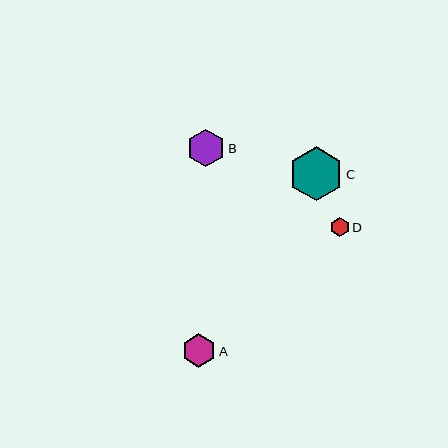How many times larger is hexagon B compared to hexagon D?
Hexagon B is approximately 2.0 times the size of hexagon D.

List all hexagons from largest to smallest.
From largest to smallest: C, B, A, D.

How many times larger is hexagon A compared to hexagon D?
Hexagon A is approximately 1.8 times the size of hexagon D.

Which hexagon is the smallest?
Hexagon D is the smallest with a size of approximately 19 pixels.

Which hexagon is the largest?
Hexagon C is the largest with a size of approximately 54 pixels.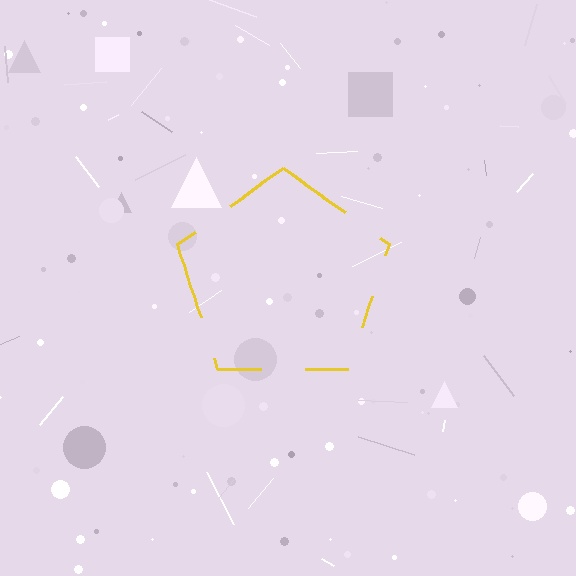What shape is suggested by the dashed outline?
The dashed outline suggests a pentagon.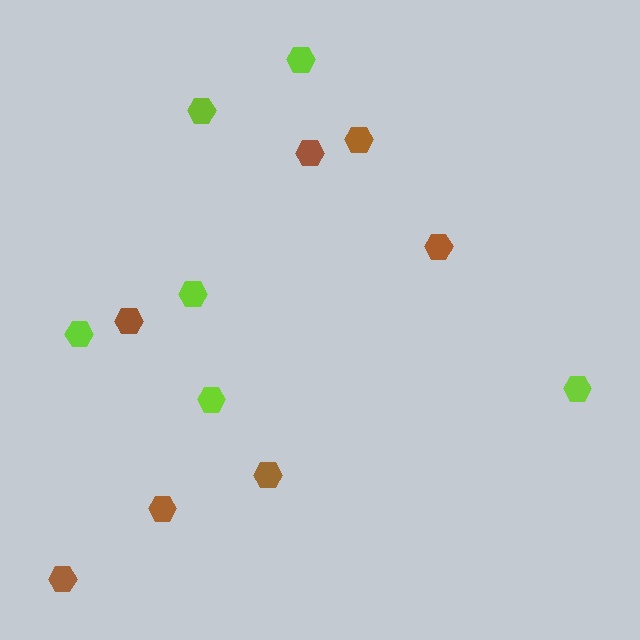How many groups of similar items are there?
There are 2 groups: one group of brown hexagons (7) and one group of lime hexagons (6).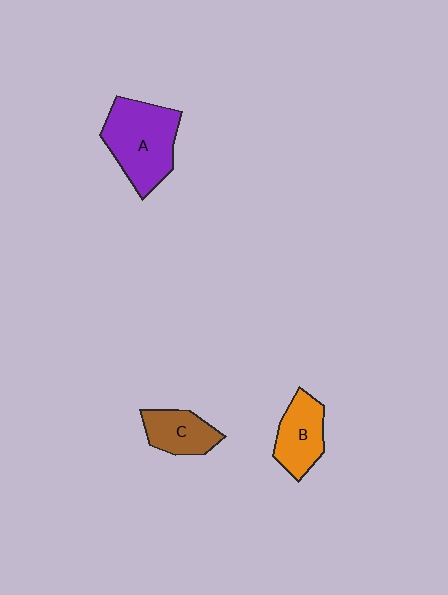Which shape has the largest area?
Shape A (purple).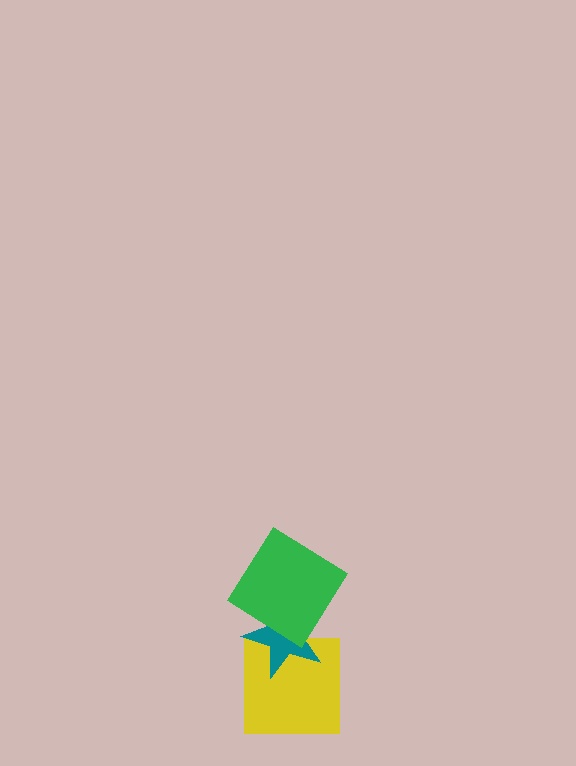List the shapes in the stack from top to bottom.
From top to bottom: the green diamond, the teal star, the yellow square.